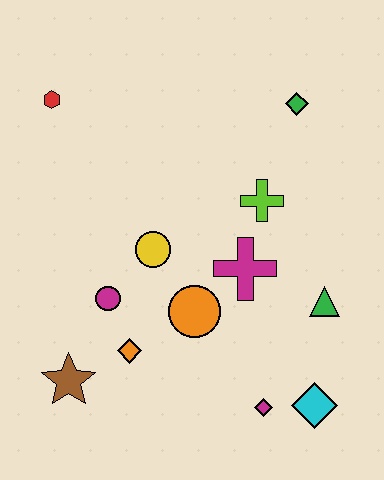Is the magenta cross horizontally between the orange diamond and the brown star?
No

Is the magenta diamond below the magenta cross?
Yes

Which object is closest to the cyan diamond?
The magenta diamond is closest to the cyan diamond.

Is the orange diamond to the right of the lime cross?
No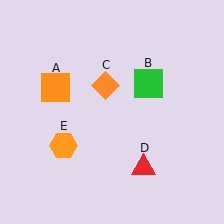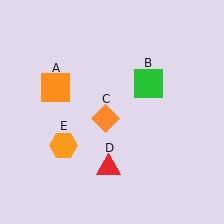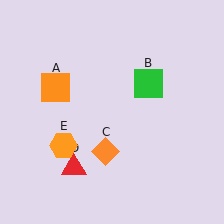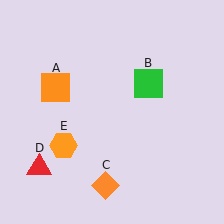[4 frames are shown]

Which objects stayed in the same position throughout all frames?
Orange square (object A) and green square (object B) and orange hexagon (object E) remained stationary.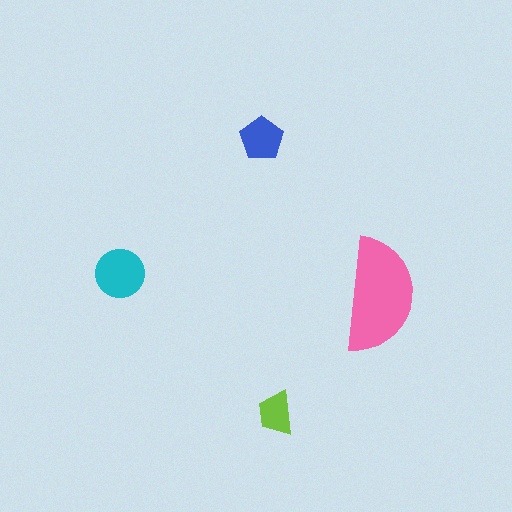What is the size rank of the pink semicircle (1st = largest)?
1st.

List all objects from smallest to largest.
The lime trapezoid, the blue pentagon, the cyan circle, the pink semicircle.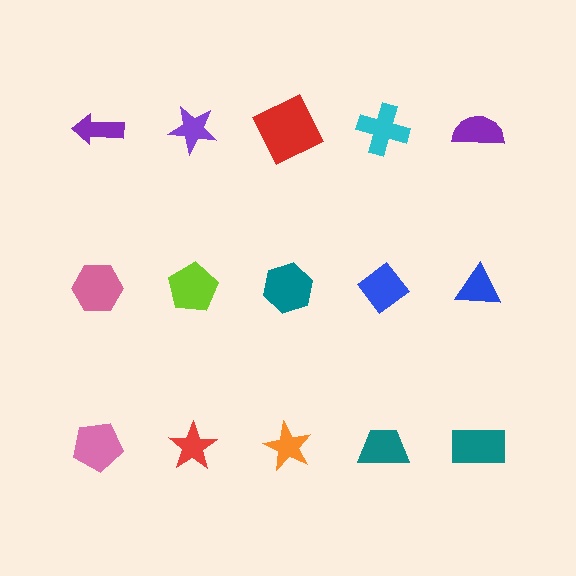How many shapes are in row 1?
5 shapes.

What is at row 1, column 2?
A purple star.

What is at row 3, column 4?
A teal trapezoid.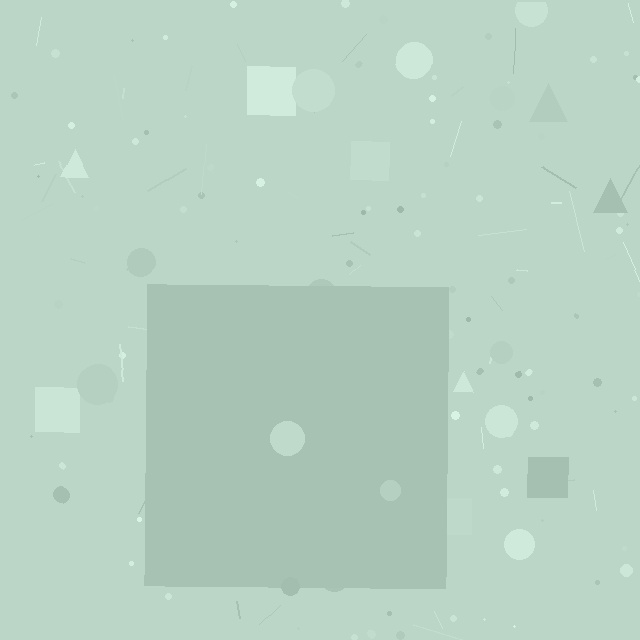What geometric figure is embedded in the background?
A square is embedded in the background.